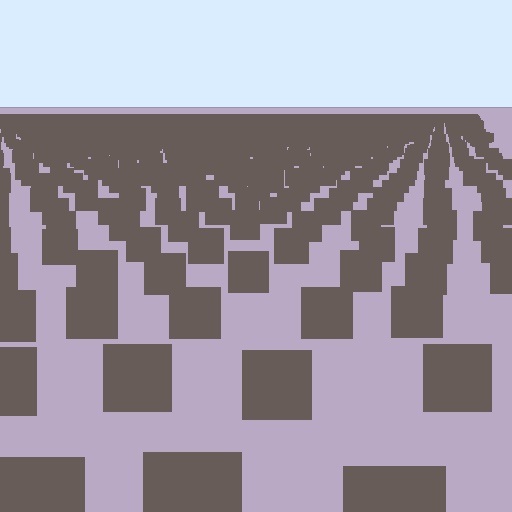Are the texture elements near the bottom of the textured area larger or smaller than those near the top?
Larger. Near the bottom, elements are closer to the viewer and appear at a bigger on-screen size.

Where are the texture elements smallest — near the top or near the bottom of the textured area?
Near the top.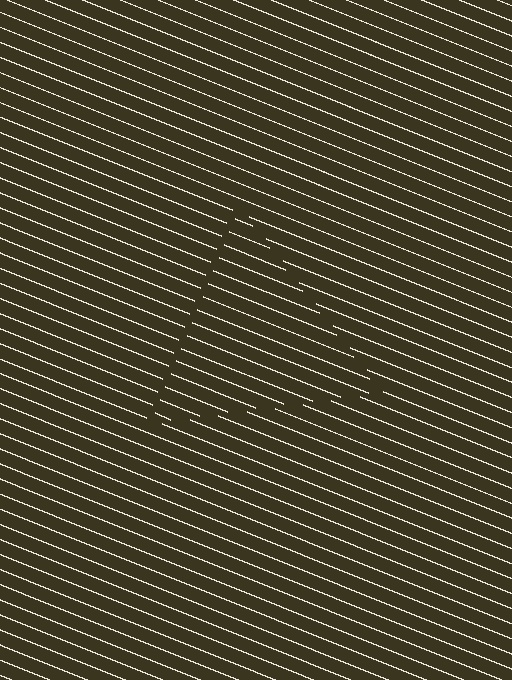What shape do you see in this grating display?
An illusory triangle. The interior of the shape contains the same grating, shifted by half a period — the contour is defined by the phase discontinuity where line-ends from the inner and outer gratings abut.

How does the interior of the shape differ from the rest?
The interior of the shape contains the same grating, shifted by half a period — the contour is defined by the phase discontinuity where line-ends from the inner and outer gratings abut.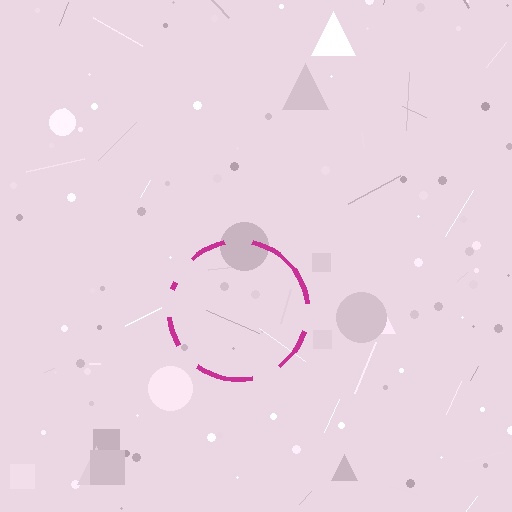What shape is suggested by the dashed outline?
The dashed outline suggests a circle.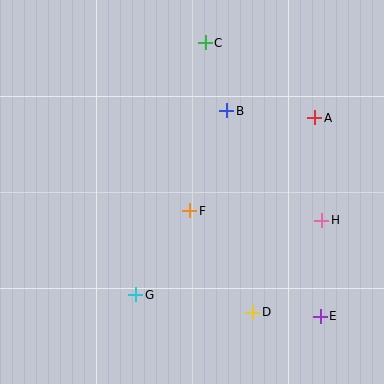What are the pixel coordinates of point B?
Point B is at (227, 111).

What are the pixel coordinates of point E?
Point E is at (320, 316).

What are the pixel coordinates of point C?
Point C is at (205, 43).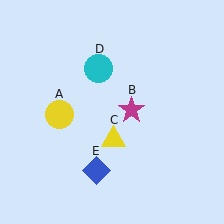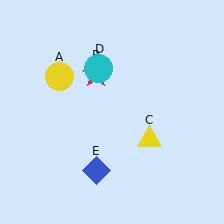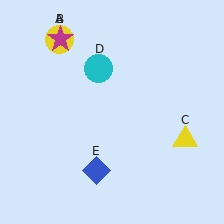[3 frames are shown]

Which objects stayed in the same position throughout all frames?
Cyan circle (object D) and blue diamond (object E) remained stationary.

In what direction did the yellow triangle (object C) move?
The yellow triangle (object C) moved right.